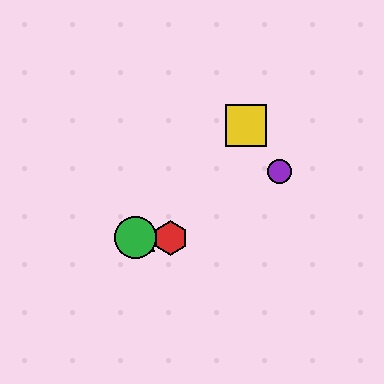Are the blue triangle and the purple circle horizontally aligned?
No, the blue triangle is at y≈238 and the purple circle is at y≈172.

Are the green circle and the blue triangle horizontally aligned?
Yes, both are at y≈238.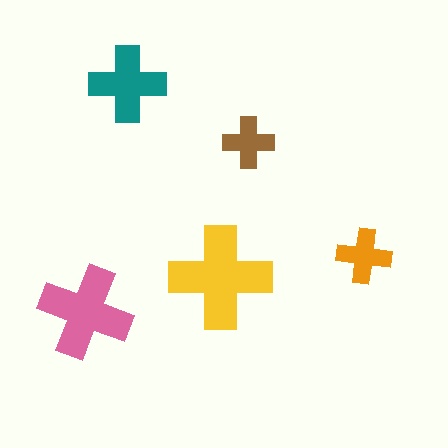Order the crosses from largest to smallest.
the yellow one, the pink one, the teal one, the orange one, the brown one.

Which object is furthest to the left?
The pink cross is leftmost.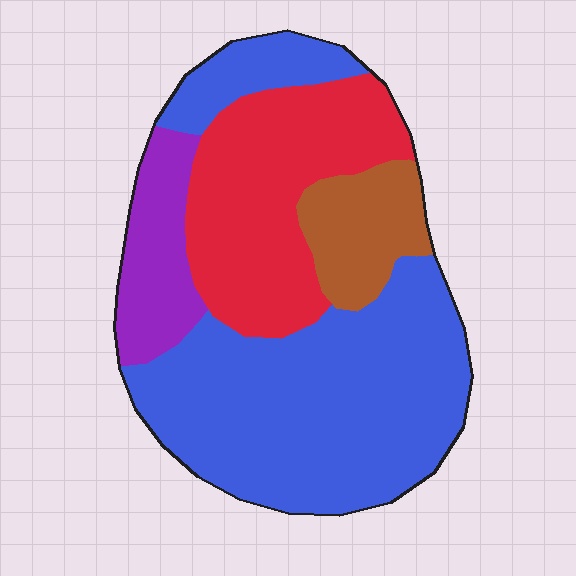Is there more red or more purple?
Red.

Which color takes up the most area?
Blue, at roughly 50%.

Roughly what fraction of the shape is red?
Red covers about 25% of the shape.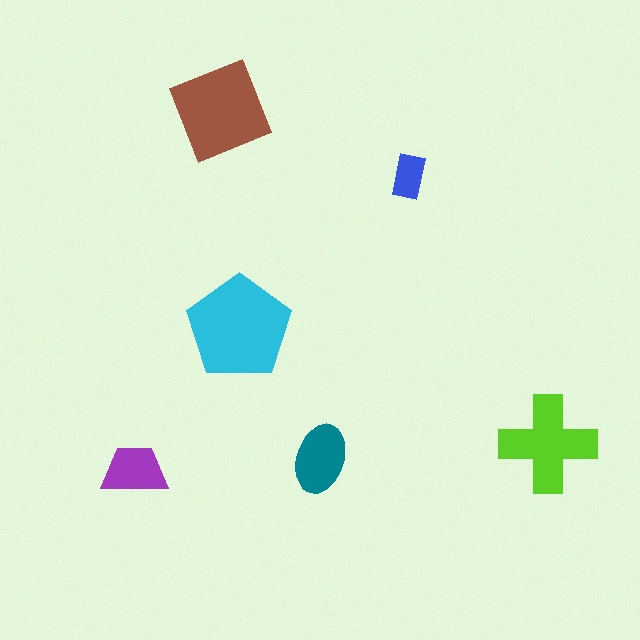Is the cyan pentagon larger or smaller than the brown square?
Larger.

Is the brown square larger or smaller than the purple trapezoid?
Larger.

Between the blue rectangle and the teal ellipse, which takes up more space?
The teal ellipse.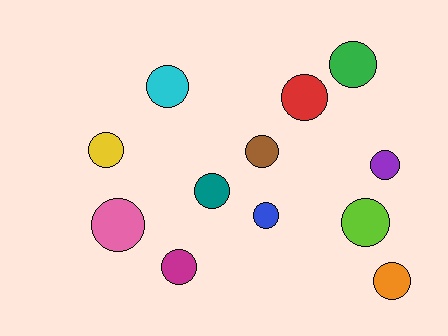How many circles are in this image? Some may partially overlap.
There are 12 circles.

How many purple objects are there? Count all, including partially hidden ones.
There is 1 purple object.